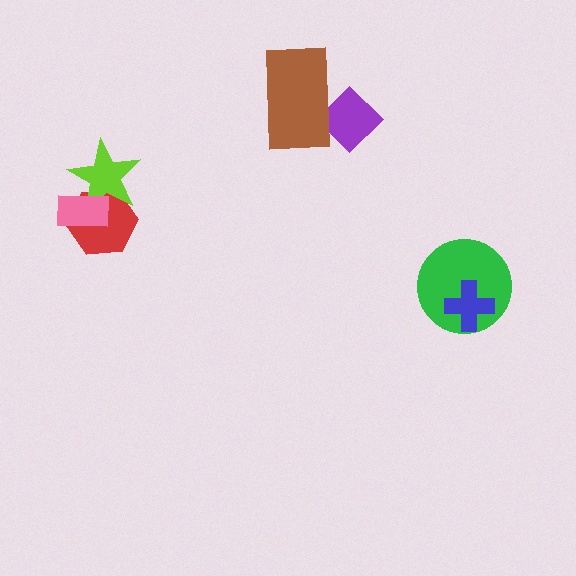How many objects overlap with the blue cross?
1 object overlaps with the blue cross.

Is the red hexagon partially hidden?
Yes, it is partially covered by another shape.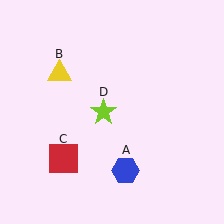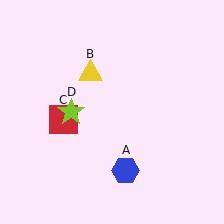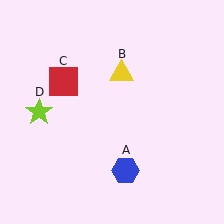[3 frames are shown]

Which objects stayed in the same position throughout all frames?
Blue hexagon (object A) remained stationary.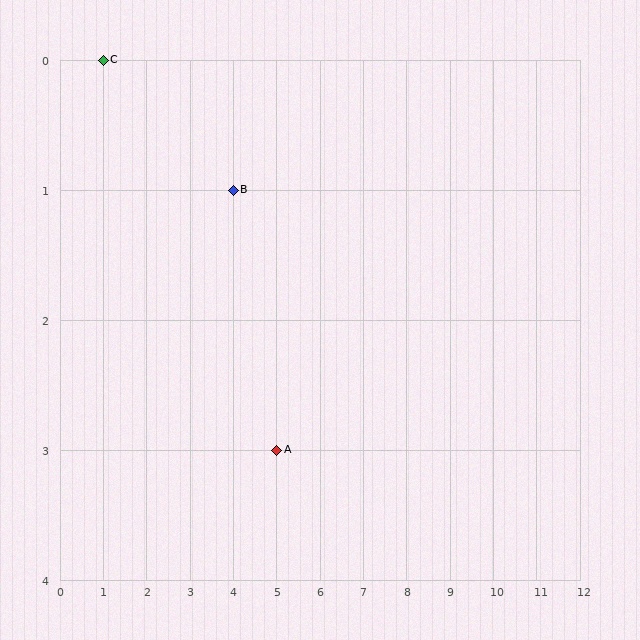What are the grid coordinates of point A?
Point A is at grid coordinates (5, 3).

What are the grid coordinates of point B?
Point B is at grid coordinates (4, 1).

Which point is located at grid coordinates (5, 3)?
Point A is at (5, 3).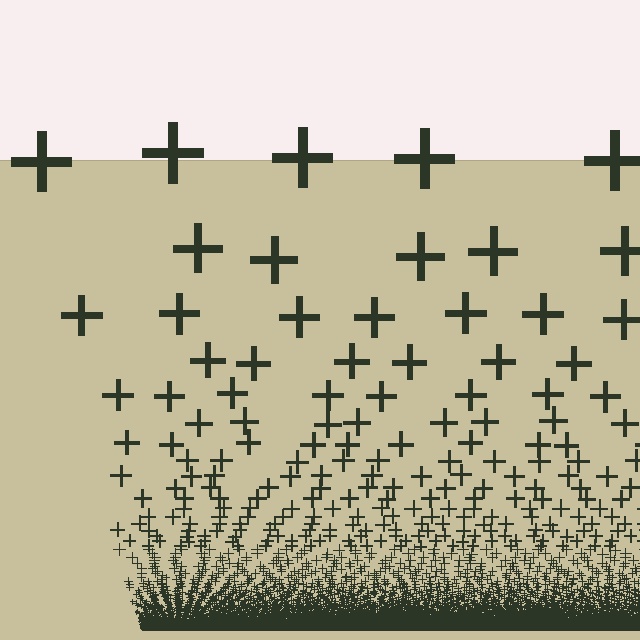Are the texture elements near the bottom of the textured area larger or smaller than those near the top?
Smaller. The gradient is inverted — elements near the bottom are smaller and denser.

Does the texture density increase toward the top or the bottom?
Density increases toward the bottom.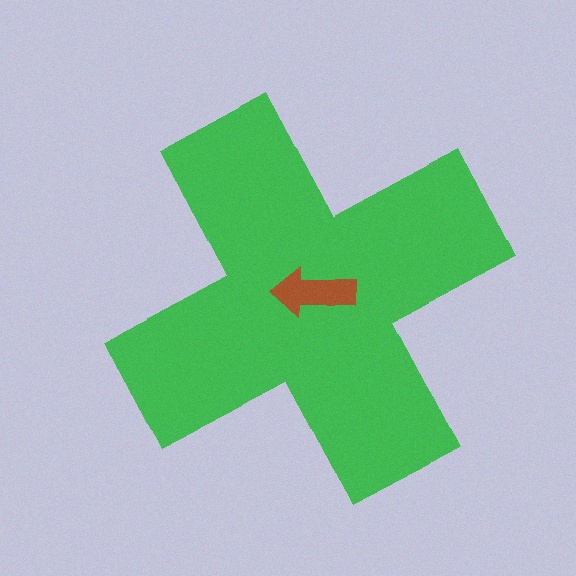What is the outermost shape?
The green cross.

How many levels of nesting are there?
2.